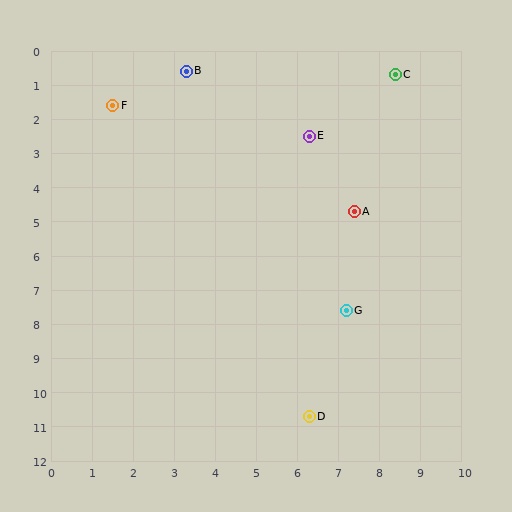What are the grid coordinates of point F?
Point F is at approximately (1.5, 1.6).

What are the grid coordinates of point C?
Point C is at approximately (8.4, 0.7).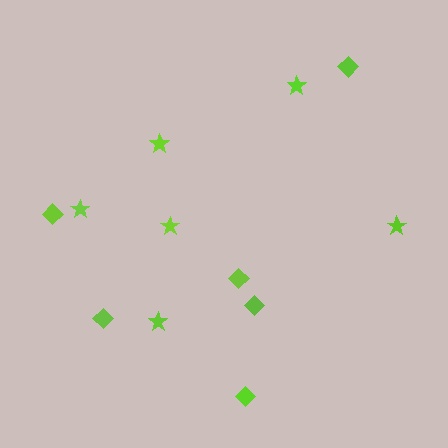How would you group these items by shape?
There are 2 groups: one group of diamonds (6) and one group of stars (6).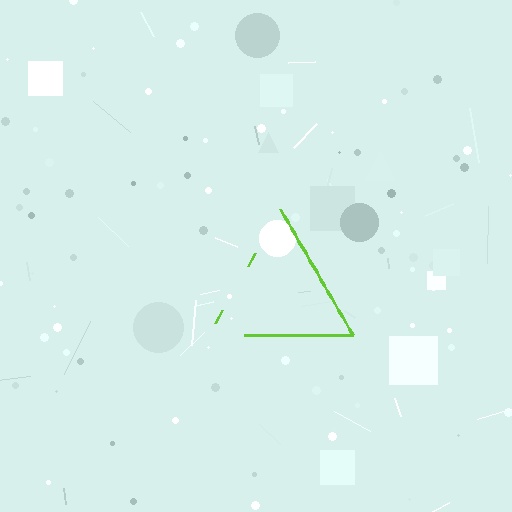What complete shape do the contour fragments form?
The contour fragments form a triangle.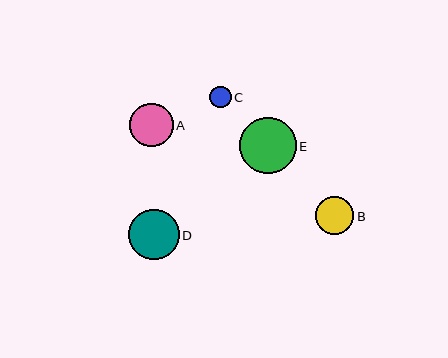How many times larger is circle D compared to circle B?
Circle D is approximately 1.3 times the size of circle B.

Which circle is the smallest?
Circle C is the smallest with a size of approximately 21 pixels.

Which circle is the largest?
Circle E is the largest with a size of approximately 57 pixels.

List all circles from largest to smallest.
From largest to smallest: E, D, A, B, C.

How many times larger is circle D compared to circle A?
Circle D is approximately 1.2 times the size of circle A.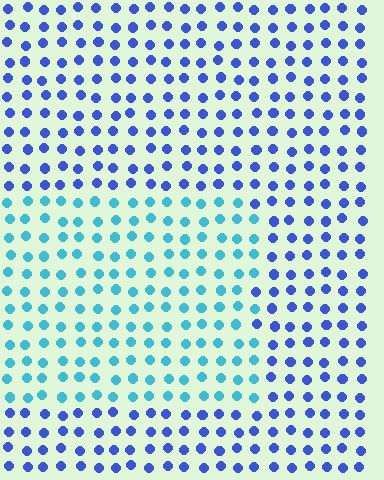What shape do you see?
I see a rectangle.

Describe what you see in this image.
The image is filled with small blue elements in a uniform arrangement. A rectangle-shaped region is visible where the elements are tinted to a slightly different hue, forming a subtle color boundary.